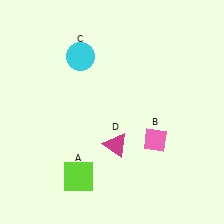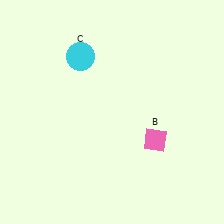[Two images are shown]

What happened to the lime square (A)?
The lime square (A) was removed in Image 2. It was in the bottom-left area of Image 1.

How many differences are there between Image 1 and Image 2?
There are 2 differences between the two images.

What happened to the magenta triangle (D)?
The magenta triangle (D) was removed in Image 2. It was in the bottom-right area of Image 1.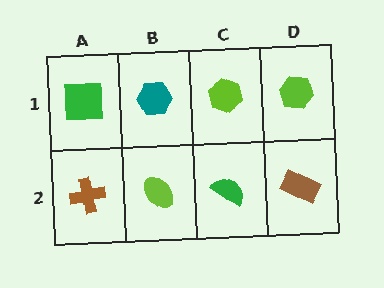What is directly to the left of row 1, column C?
A teal hexagon.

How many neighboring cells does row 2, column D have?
2.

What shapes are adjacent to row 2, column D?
A lime hexagon (row 1, column D), a green semicircle (row 2, column C).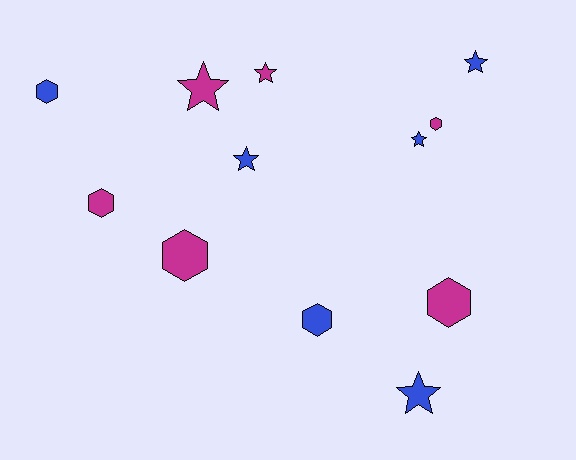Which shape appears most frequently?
Star, with 6 objects.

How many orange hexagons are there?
There are no orange hexagons.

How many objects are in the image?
There are 12 objects.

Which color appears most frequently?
Blue, with 6 objects.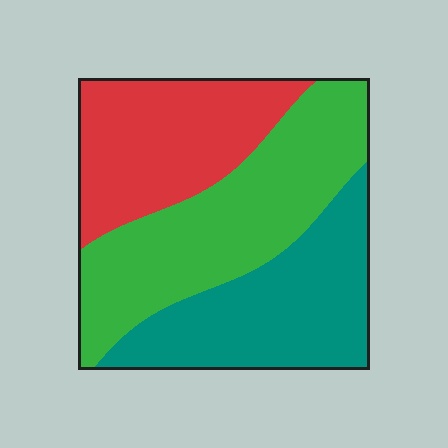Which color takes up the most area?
Green, at roughly 40%.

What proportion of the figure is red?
Red covers 29% of the figure.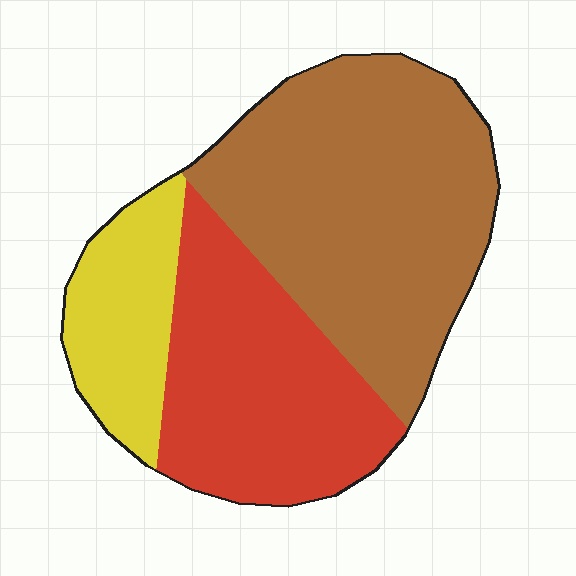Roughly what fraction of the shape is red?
Red covers 33% of the shape.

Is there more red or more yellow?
Red.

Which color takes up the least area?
Yellow, at roughly 15%.